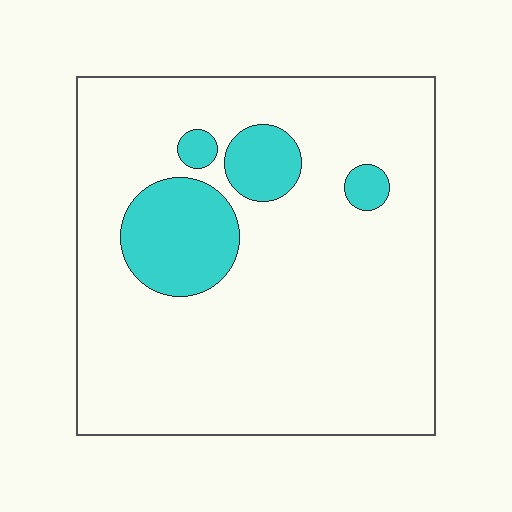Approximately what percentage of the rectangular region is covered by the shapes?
Approximately 15%.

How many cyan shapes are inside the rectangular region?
4.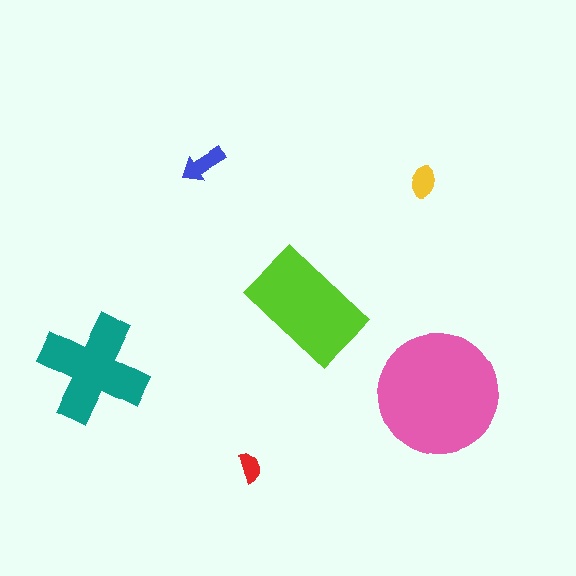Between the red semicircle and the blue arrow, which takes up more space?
The blue arrow.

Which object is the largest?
The pink circle.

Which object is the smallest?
The red semicircle.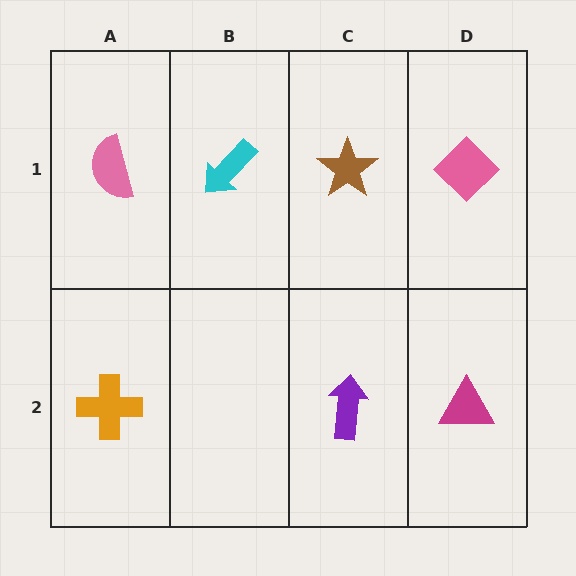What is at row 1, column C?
A brown star.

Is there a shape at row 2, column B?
No, that cell is empty.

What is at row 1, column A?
A pink semicircle.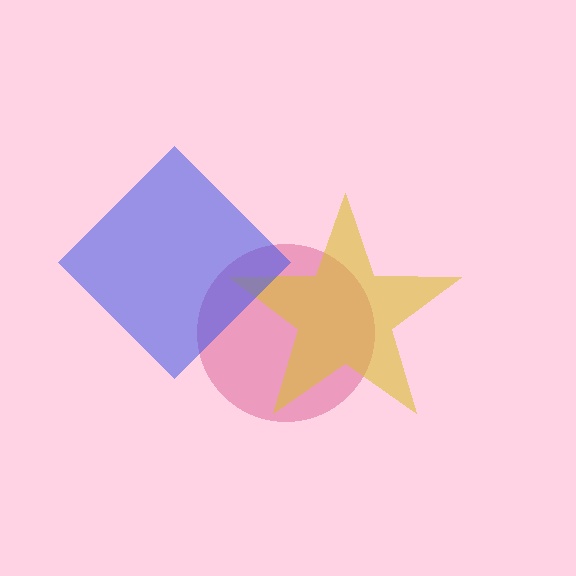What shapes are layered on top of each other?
The layered shapes are: a pink circle, a yellow star, a blue diamond.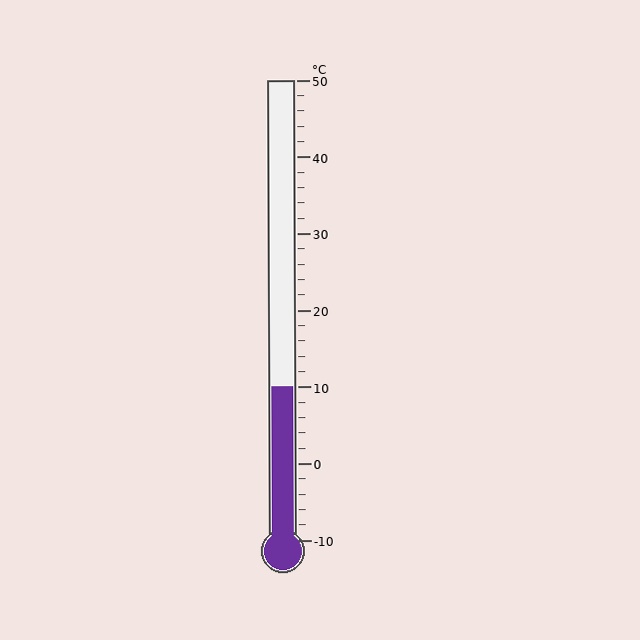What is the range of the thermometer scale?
The thermometer scale ranges from -10°C to 50°C.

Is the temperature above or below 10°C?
The temperature is at 10°C.